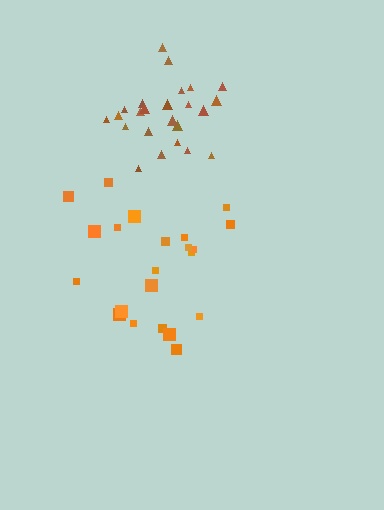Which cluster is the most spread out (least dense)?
Orange.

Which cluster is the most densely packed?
Brown.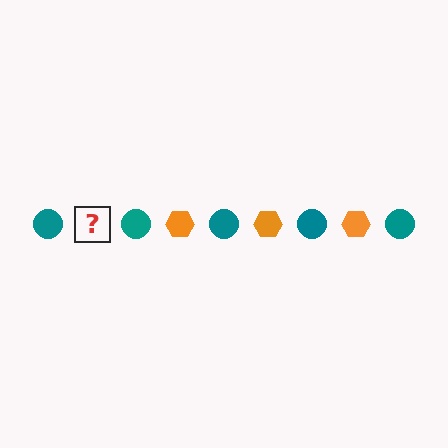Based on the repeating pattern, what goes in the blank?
The blank should be an orange hexagon.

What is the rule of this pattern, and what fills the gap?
The rule is that the pattern alternates between teal circle and orange hexagon. The gap should be filled with an orange hexagon.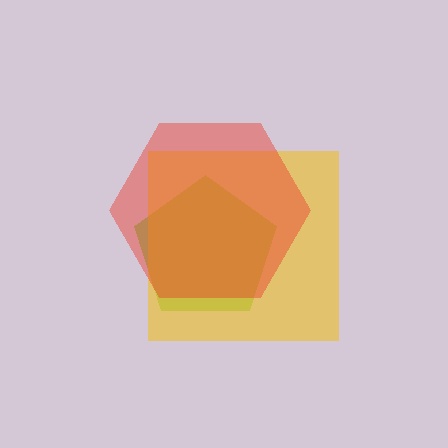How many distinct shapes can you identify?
There are 3 distinct shapes: a lime pentagon, a yellow square, a red hexagon.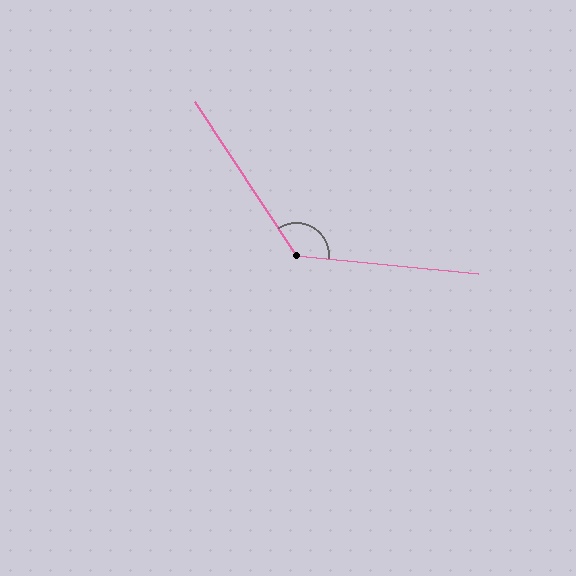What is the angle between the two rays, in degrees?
Approximately 129 degrees.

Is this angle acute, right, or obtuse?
It is obtuse.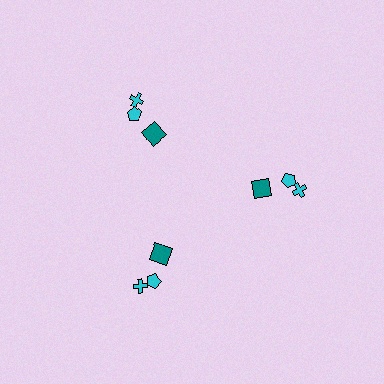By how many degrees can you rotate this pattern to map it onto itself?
The pattern maps onto itself every 120 degrees of rotation.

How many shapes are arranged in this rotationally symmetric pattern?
There are 9 shapes, arranged in 3 groups of 3.